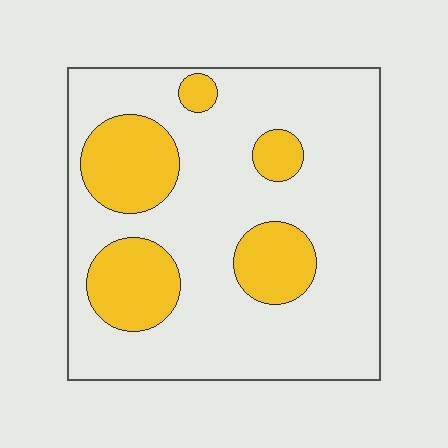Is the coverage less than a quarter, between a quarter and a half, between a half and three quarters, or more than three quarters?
Less than a quarter.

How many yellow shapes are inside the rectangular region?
5.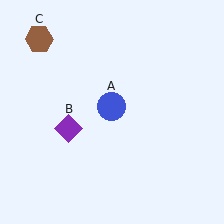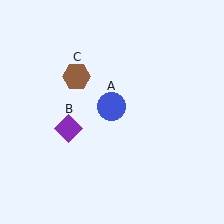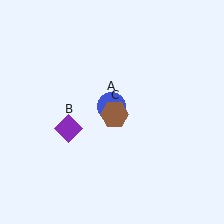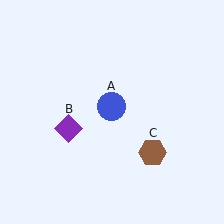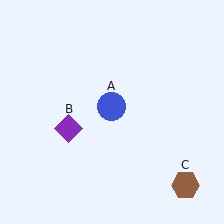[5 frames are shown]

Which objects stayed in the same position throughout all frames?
Blue circle (object A) and purple diamond (object B) remained stationary.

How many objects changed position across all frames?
1 object changed position: brown hexagon (object C).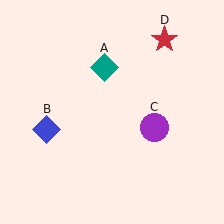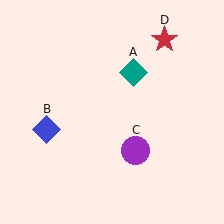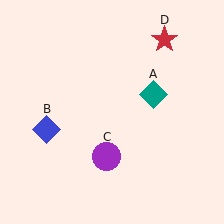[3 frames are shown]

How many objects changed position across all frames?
2 objects changed position: teal diamond (object A), purple circle (object C).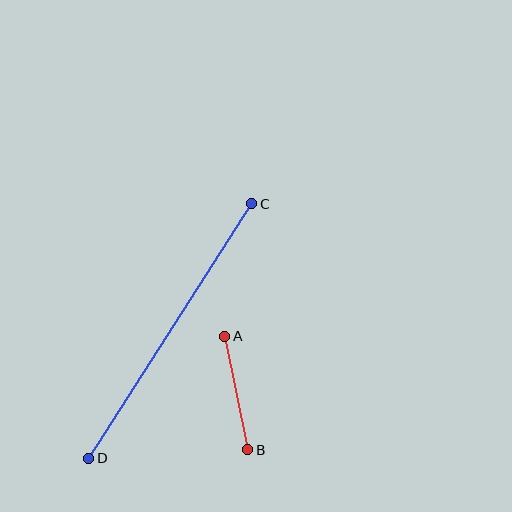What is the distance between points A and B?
The distance is approximately 116 pixels.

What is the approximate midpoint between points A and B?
The midpoint is at approximately (236, 393) pixels.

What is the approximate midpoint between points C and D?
The midpoint is at approximately (170, 331) pixels.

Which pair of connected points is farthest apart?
Points C and D are farthest apart.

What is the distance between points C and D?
The distance is approximately 303 pixels.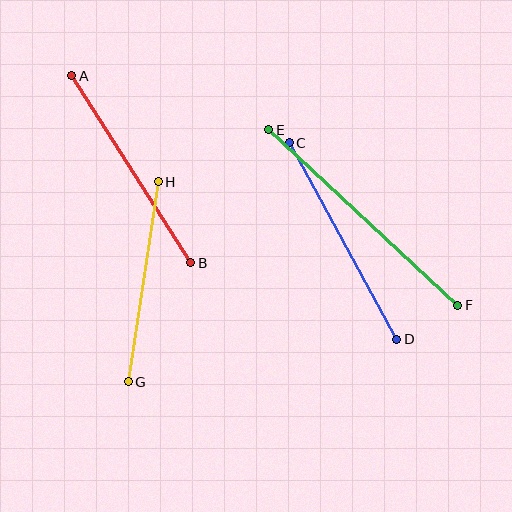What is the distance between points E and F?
The distance is approximately 258 pixels.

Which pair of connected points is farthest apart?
Points E and F are farthest apart.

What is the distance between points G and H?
The distance is approximately 202 pixels.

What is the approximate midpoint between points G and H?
The midpoint is at approximately (143, 282) pixels.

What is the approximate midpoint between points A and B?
The midpoint is at approximately (131, 169) pixels.